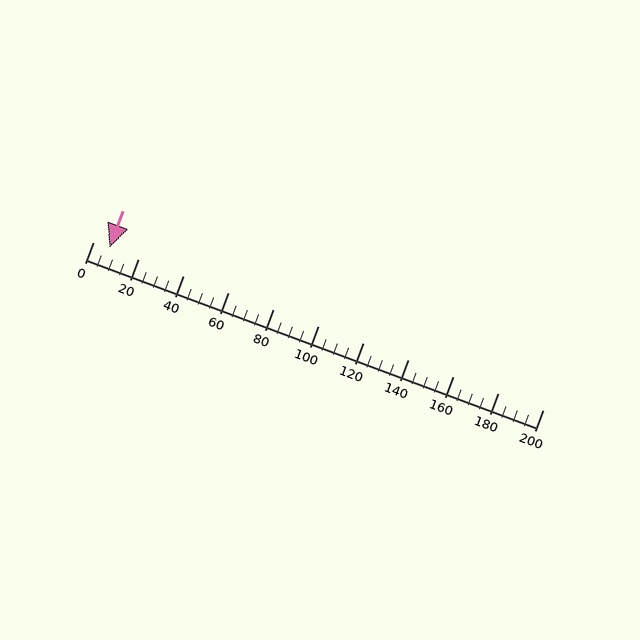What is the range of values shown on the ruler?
The ruler shows values from 0 to 200.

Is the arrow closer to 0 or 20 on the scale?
The arrow is closer to 0.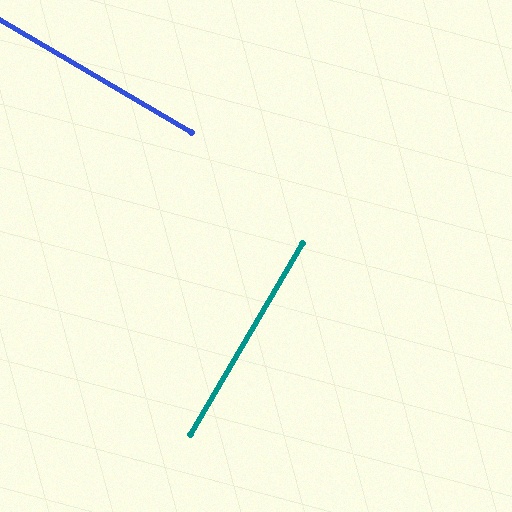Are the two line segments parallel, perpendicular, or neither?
Perpendicular — they meet at approximately 90°.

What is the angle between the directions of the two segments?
Approximately 90 degrees.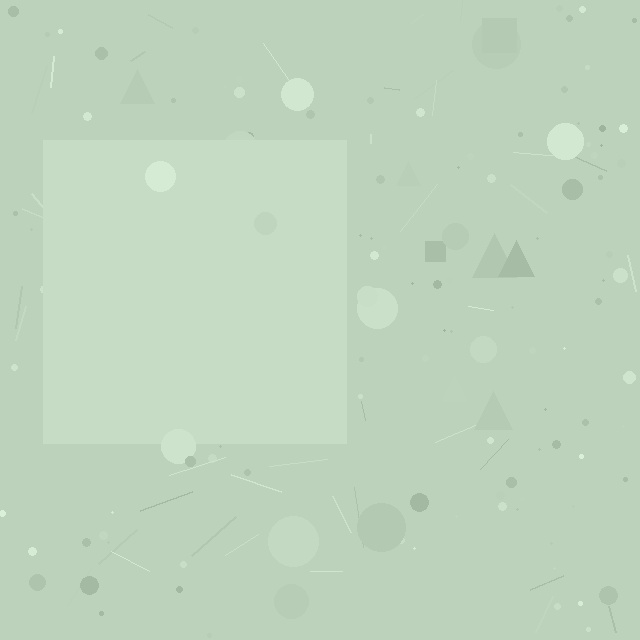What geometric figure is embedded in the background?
A square is embedded in the background.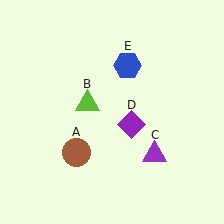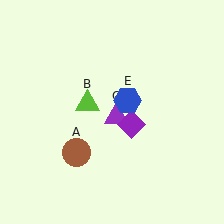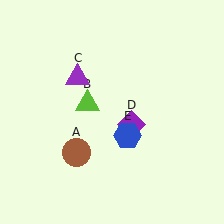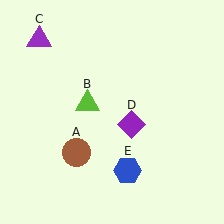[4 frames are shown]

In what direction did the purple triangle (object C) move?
The purple triangle (object C) moved up and to the left.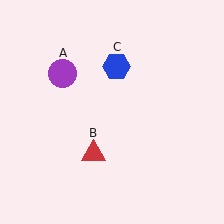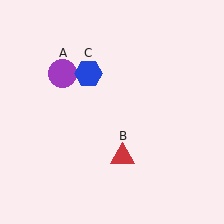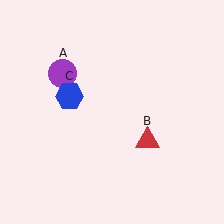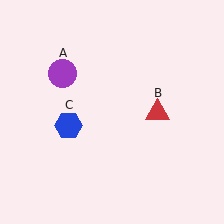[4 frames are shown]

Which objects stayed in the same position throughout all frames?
Purple circle (object A) remained stationary.